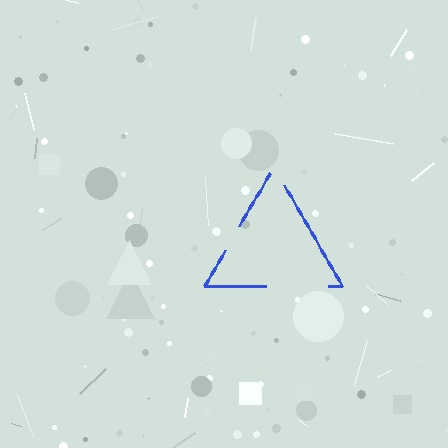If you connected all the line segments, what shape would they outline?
They would outline a triangle.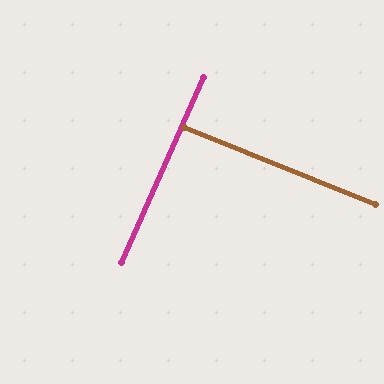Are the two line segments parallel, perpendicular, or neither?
Perpendicular — they meet at approximately 88°.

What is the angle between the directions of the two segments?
Approximately 88 degrees.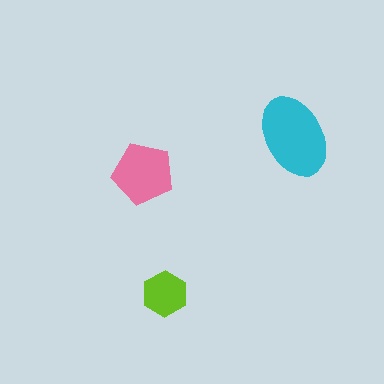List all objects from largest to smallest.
The cyan ellipse, the pink pentagon, the lime hexagon.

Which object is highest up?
The cyan ellipse is topmost.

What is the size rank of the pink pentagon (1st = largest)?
2nd.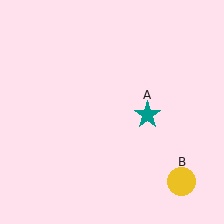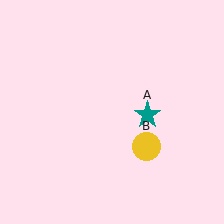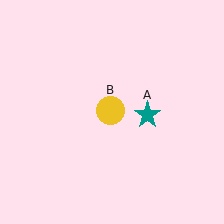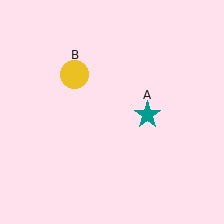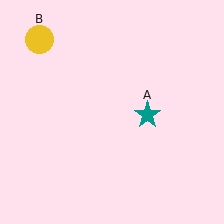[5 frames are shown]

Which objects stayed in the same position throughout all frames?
Teal star (object A) remained stationary.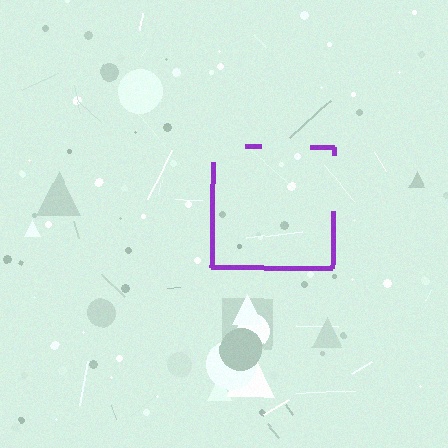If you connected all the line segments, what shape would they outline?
They would outline a square.